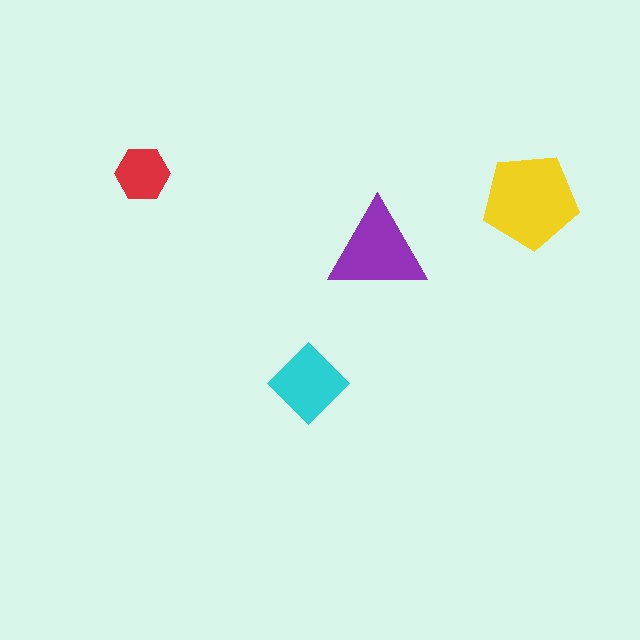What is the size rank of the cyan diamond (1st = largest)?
3rd.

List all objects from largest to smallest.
The yellow pentagon, the purple triangle, the cyan diamond, the red hexagon.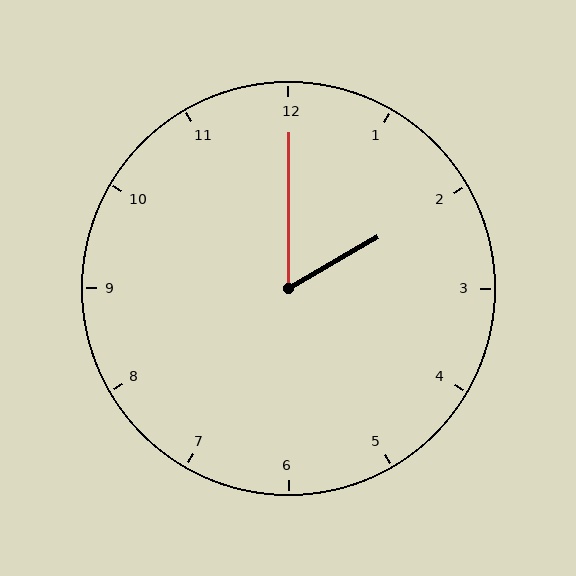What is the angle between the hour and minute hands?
Approximately 60 degrees.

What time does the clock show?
2:00.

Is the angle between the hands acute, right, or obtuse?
It is acute.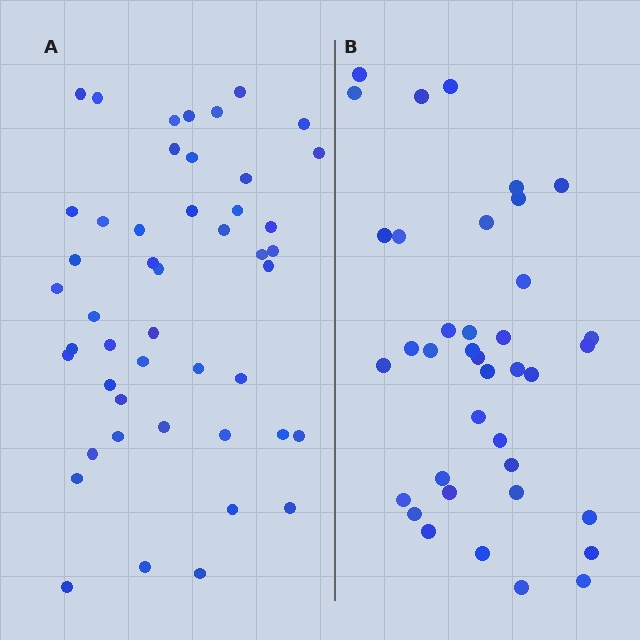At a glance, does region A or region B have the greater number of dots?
Region A (the left region) has more dots.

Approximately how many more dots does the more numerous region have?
Region A has roughly 8 or so more dots than region B.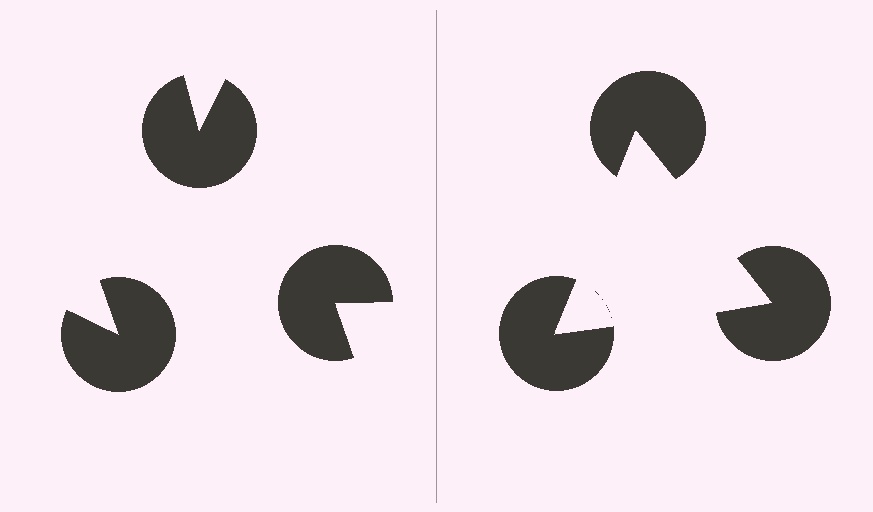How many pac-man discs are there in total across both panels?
6 — 3 on each side.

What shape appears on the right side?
An illusory triangle.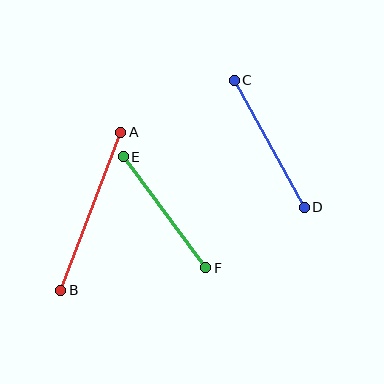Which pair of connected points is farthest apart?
Points A and B are farthest apart.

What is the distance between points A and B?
The distance is approximately 169 pixels.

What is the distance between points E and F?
The distance is approximately 139 pixels.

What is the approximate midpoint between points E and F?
The midpoint is at approximately (164, 212) pixels.